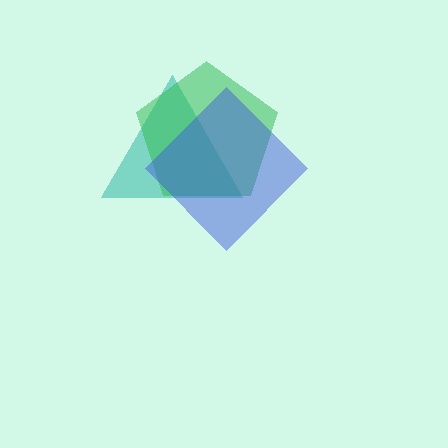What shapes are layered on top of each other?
The layered shapes are: a teal triangle, a green pentagon, a blue diamond.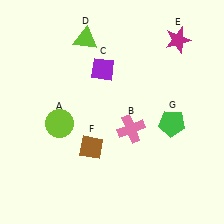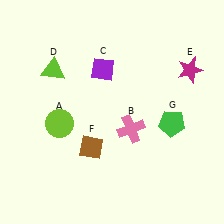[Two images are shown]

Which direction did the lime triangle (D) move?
The lime triangle (D) moved left.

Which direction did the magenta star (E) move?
The magenta star (E) moved down.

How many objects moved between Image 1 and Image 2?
2 objects moved between the two images.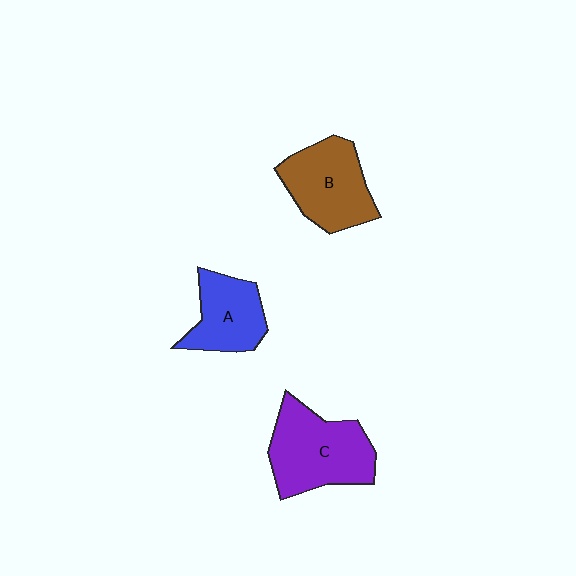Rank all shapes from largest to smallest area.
From largest to smallest: C (purple), B (brown), A (blue).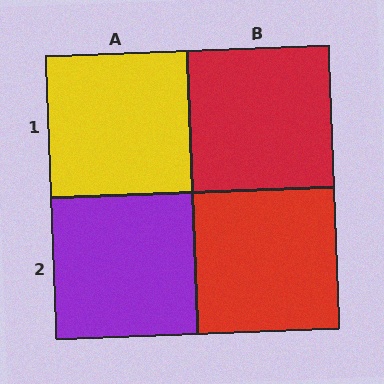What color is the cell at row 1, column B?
Red.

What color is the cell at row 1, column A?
Yellow.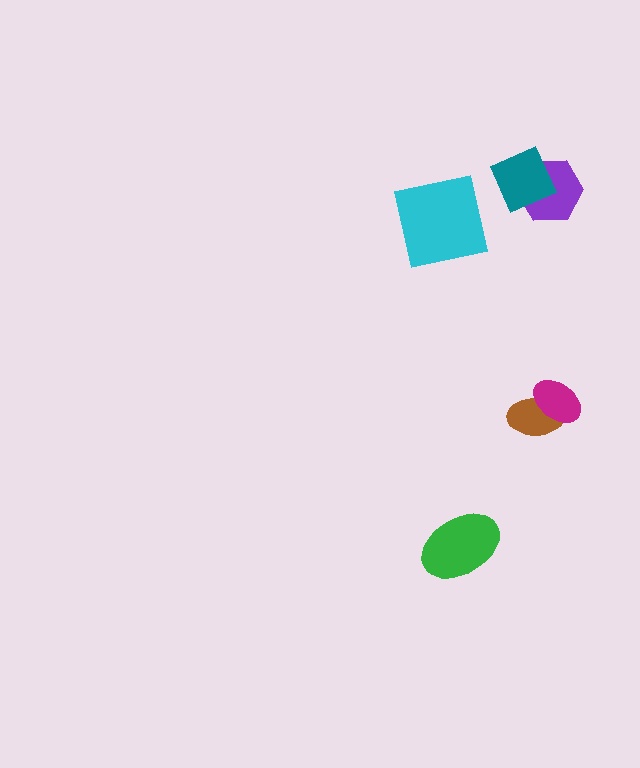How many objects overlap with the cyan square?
0 objects overlap with the cyan square.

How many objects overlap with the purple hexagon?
1 object overlaps with the purple hexagon.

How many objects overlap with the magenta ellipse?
1 object overlaps with the magenta ellipse.